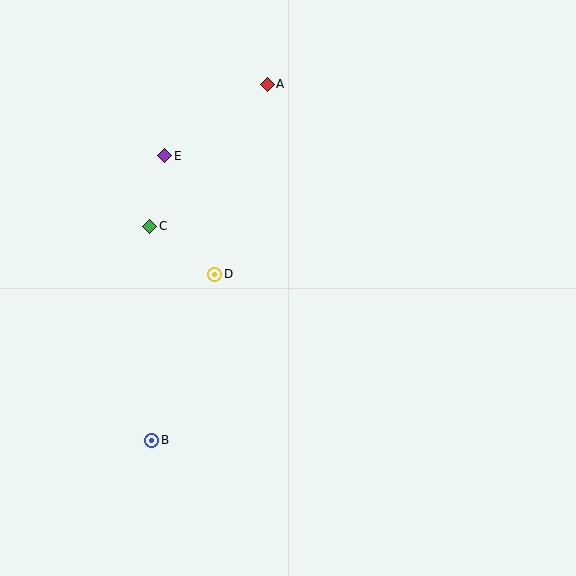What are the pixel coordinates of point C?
Point C is at (150, 226).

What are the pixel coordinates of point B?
Point B is at (152, 440).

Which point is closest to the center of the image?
Point D at (214, 274) is closest to the center.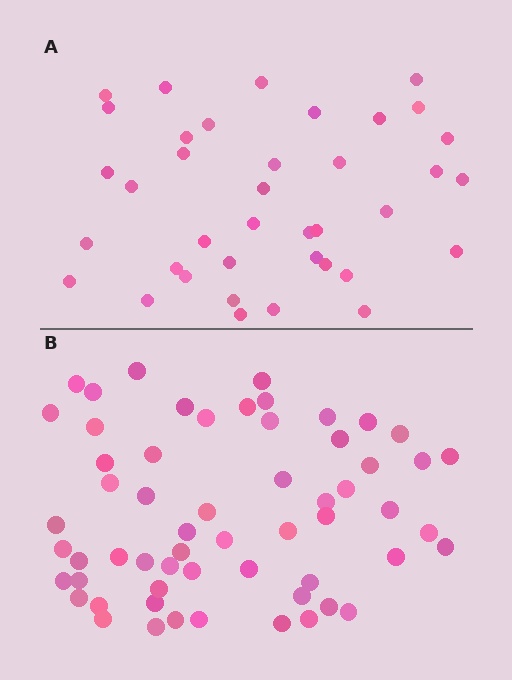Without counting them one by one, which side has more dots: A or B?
Region B (the bottom region) has more dots.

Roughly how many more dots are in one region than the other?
Region B has approximately 20 more dots than region A.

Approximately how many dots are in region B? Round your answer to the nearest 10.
About 60 dots. (The exact count is 59, which rounds to 60.)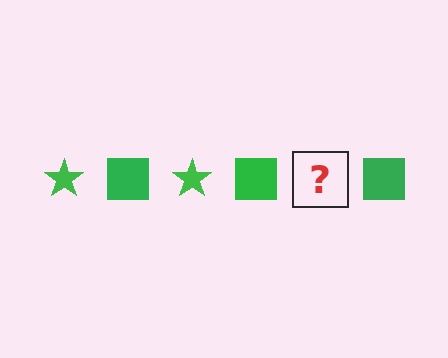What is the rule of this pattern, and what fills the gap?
The rule is that the pattern cycles through star, square shapes in green. The gap should be filled with a green star.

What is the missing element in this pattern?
The missing element is a green star.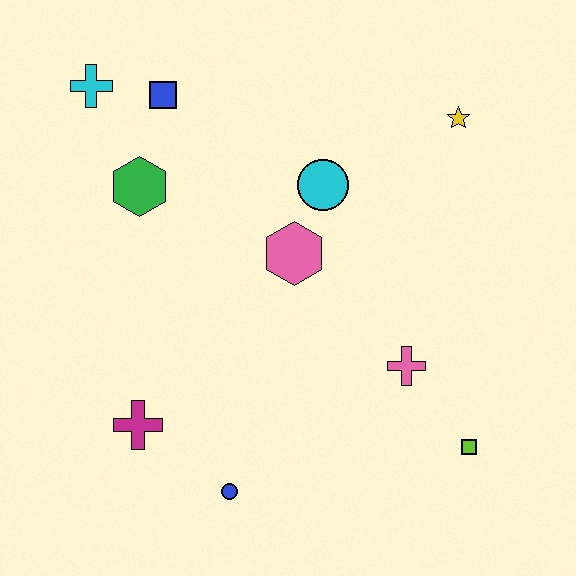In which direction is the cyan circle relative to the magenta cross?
The cyan circle is above the magenta cross.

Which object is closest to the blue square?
The cyan cross is closest to the blue square.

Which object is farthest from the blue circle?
The yellow star is farthest from the blue circle.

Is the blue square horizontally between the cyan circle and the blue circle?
No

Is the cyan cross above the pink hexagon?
Yes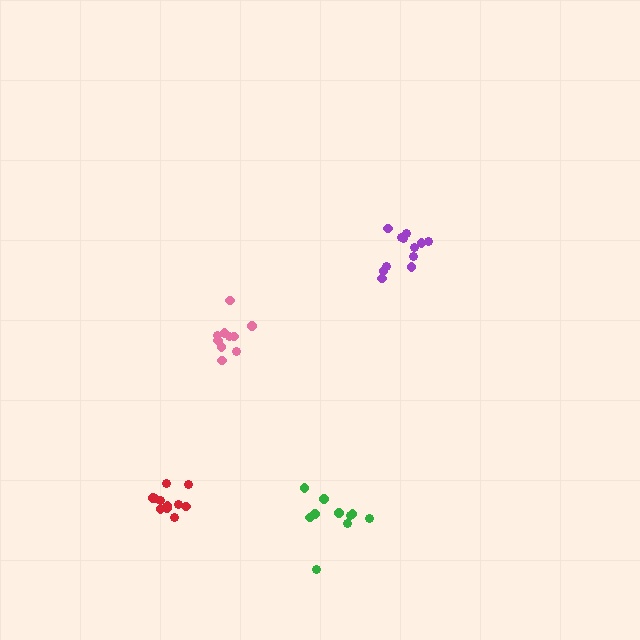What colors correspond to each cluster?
The clusters are colored: purple, red, pink, green.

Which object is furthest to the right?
The purple cluster is rightmost.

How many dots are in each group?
Group 1: 12 dots, Group 2: 11 dots, Group 3: 10 dots, Group 4: 10 dots (43 total).